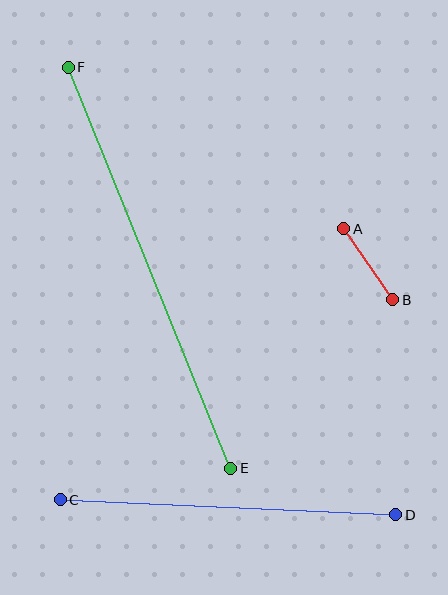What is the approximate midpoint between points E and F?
The midpoint is at approximately (149, 268) pixels.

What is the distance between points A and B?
The distance is approximately 86 pixels.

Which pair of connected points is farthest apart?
Points E and F are farthest apart.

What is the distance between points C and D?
The distance is approximately 336 pixels.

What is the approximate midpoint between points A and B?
The midpoint is at approximately (368, 264) pixels.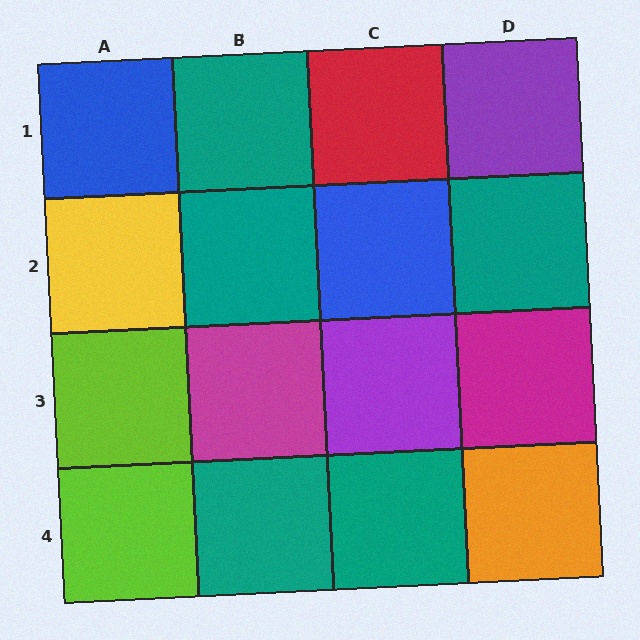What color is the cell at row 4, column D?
Orange.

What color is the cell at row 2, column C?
Blue.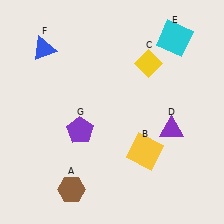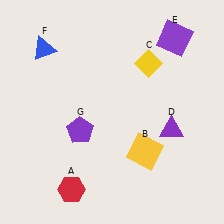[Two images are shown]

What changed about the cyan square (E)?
In Image 1, E is cyan. In Image 2, it changed to purple.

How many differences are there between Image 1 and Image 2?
There are 2 differences between the two images.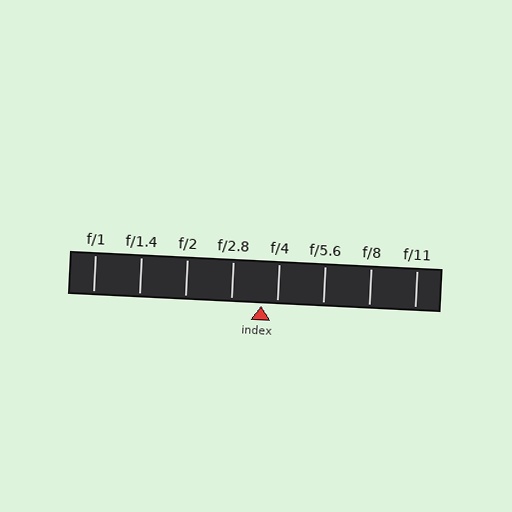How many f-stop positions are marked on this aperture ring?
There are 8 f-stop positions marked.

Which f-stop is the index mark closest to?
The index mark is closest to f/4.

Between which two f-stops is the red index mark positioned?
The index mark is between f/2.8 and f/4.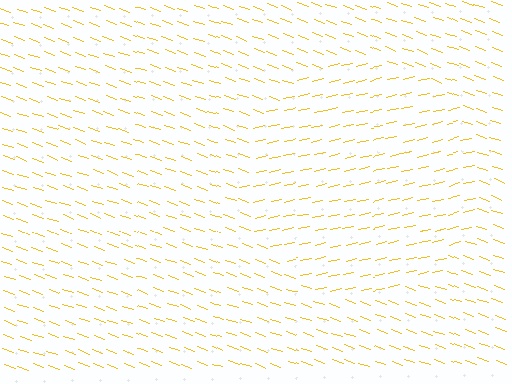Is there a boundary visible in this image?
Yes, there is a texture boundary formed by a change in line orientation.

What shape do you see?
I see a circle.